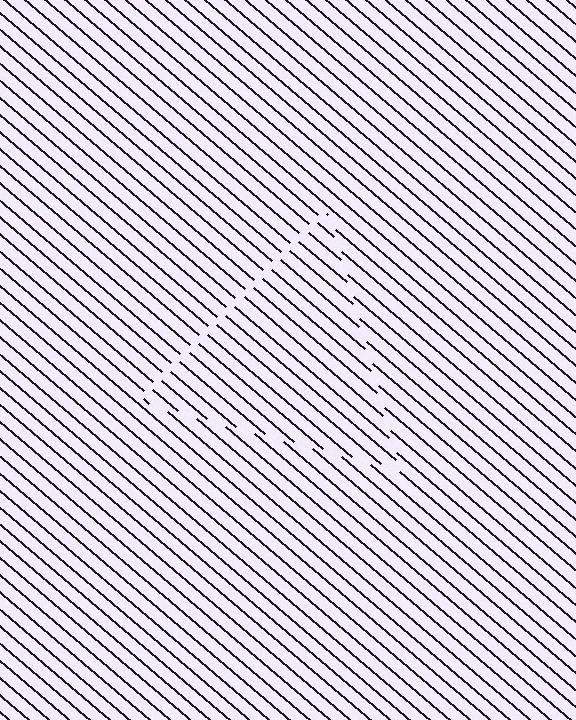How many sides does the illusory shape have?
3 sides — the line-ends trace a triangle.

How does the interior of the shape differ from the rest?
The interior of the shape contains the same grating, shifted by half a period — the contour is defined by the phase discontinuity where line-ends from the inner and outer gratings abut.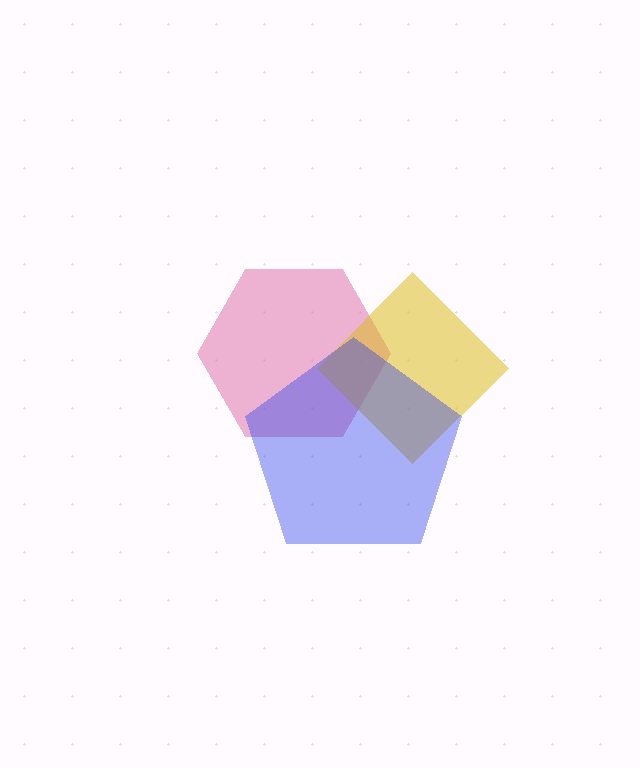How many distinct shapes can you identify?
There are 3 distinct shapes: a pink hexagon, a yellow diamond, a blue pentagon.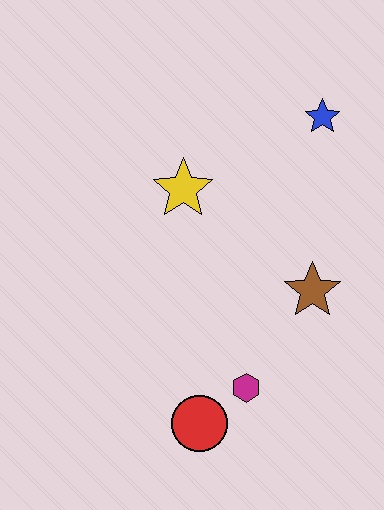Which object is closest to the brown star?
The magenta hexagon is closest to the brown star.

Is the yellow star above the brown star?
Yes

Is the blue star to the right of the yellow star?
Yes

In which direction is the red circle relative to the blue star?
The red circle is below the blue star.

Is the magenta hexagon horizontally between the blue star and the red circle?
Yes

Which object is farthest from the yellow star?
The red circle is farthest from the yellow star.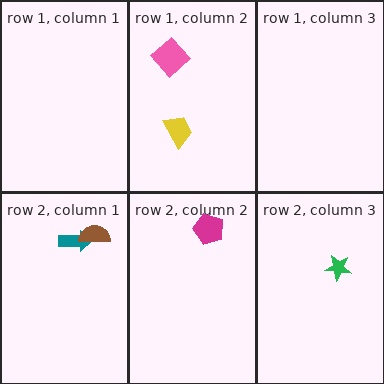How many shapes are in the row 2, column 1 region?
2.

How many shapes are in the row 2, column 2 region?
1.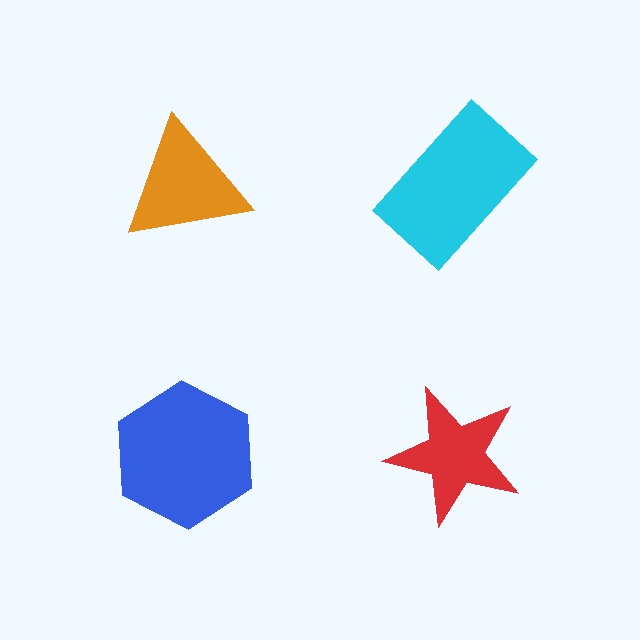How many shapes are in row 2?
2 shapes.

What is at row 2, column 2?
A red star.